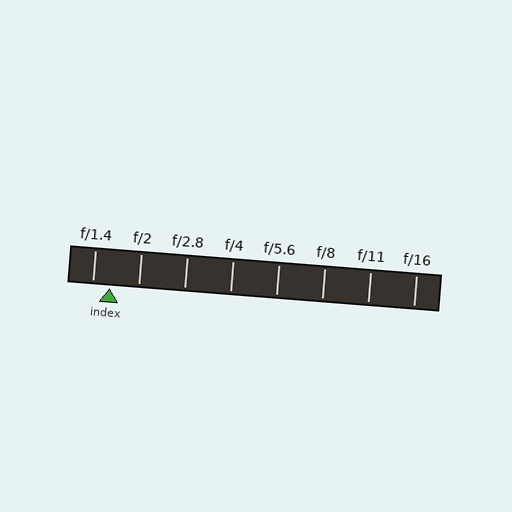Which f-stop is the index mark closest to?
The index mark is closest to f/1.4.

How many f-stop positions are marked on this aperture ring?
There are 8 f-stop positions marked.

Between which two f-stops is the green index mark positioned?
The index mark is between f/1.4 and f/2.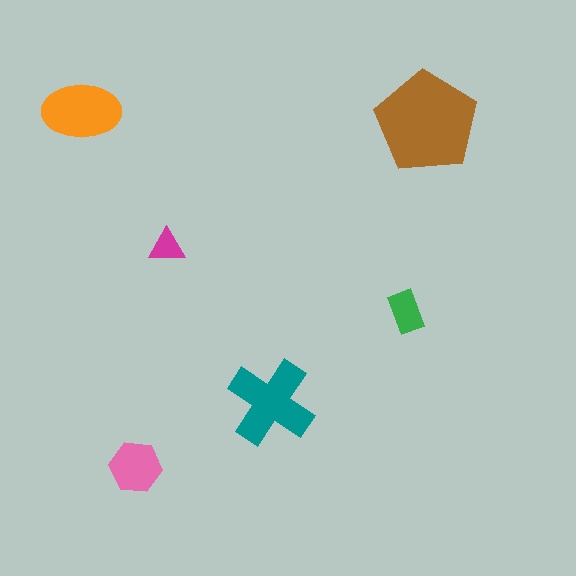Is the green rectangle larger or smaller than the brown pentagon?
Smaller.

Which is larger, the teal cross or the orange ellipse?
The teal cross.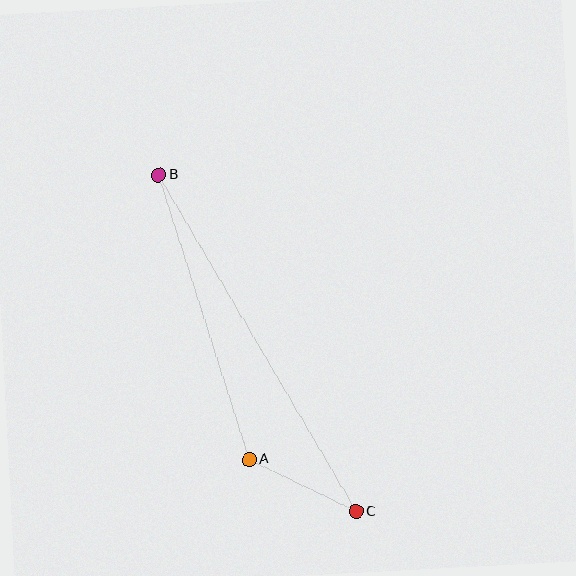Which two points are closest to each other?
Points A and C are closest to each other.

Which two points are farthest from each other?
Points B and C are farthest from each other.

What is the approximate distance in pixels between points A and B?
The distance between A and B is approximately 299 pixels.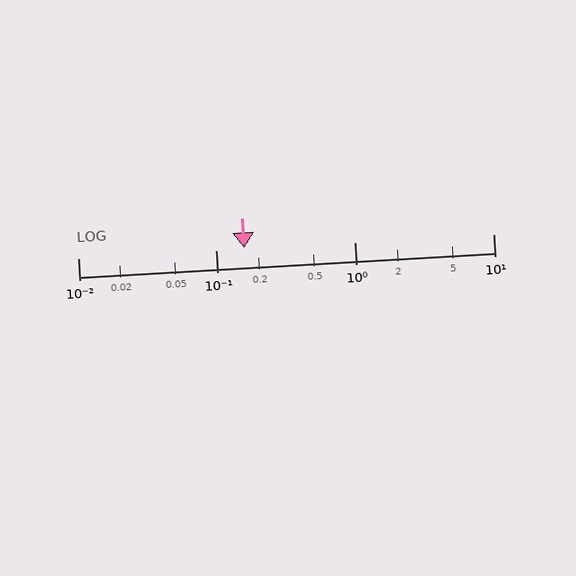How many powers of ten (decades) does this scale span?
The scale spans 3 decades, from 0.01 to 10.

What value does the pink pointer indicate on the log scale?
The pointer indicates approximately 0.16.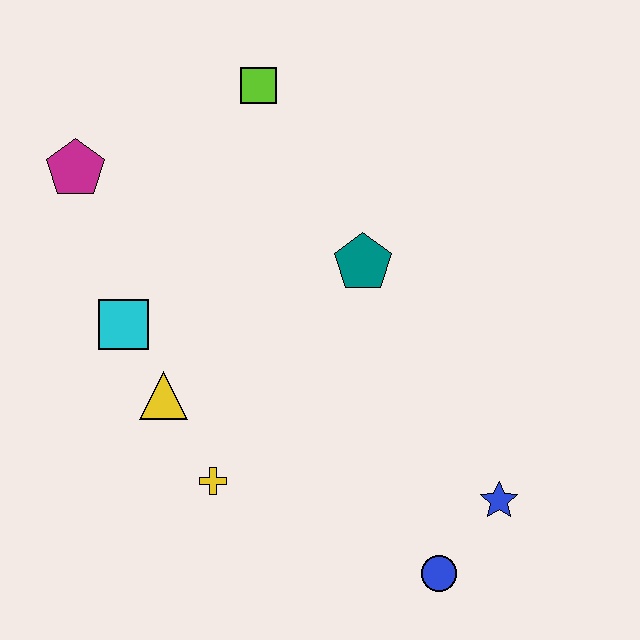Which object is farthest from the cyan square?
The blue star is farthest from the cyan square.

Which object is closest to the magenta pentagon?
The cyan square is closest to the magenta pentagon.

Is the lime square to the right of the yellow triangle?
Yes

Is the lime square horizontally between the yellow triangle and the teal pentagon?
Yes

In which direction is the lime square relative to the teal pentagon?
The lime square is above the teal pentagon.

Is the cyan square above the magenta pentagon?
No